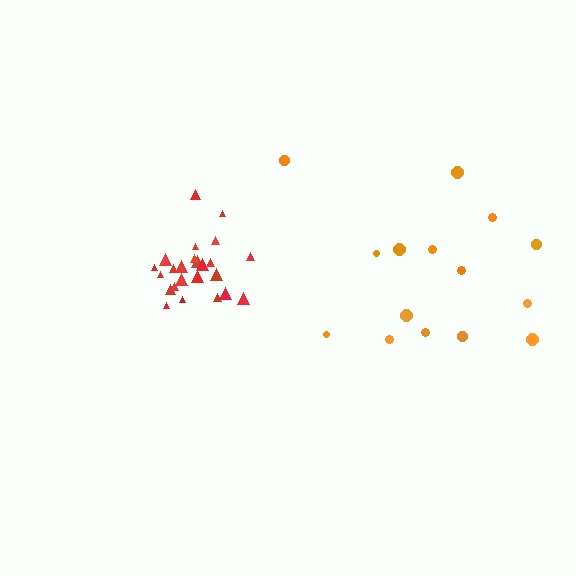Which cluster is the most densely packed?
Red.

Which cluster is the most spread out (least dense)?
Orange.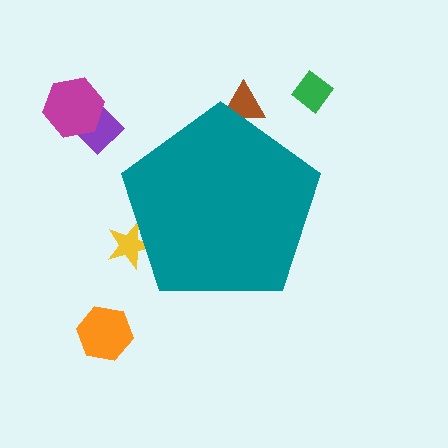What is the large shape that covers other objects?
A teal pentagon.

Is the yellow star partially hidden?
Yes, the yellow star is partially hidden behind the teal pentagon.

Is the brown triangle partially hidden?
Yes, the brown triangle is partially hidden behind the teal pentagon.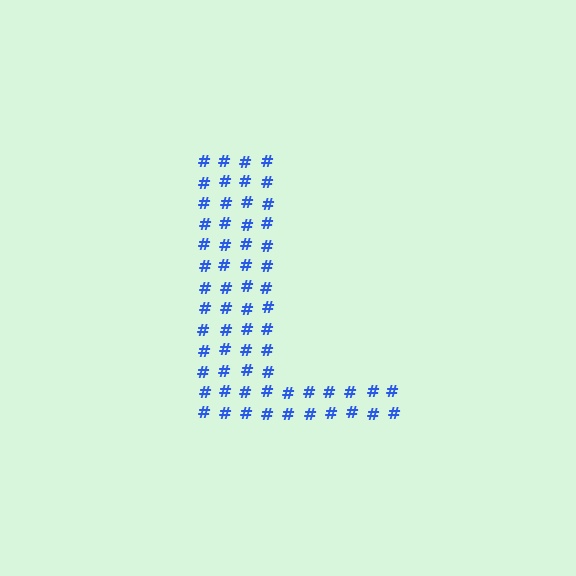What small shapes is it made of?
It is made of small hash symbols.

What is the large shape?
The large shape is the letter L.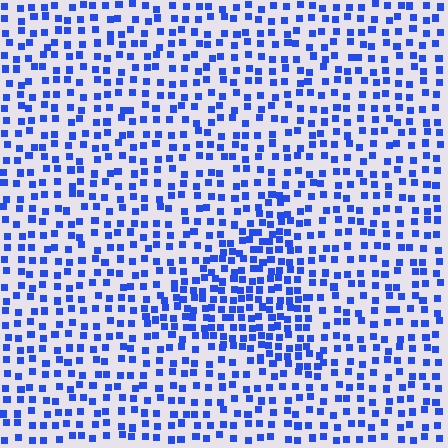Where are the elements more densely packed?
The elements are more densely packed inside the triangle boundary.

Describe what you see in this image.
The image contains small blue elements arranged at two different densities. A triangle-shaped region is visible where the elements are more densely packed than the surrounding area.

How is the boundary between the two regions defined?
The boundary is defined by a change in element density (approximately 1.8x ratio). All elements are the same color, size, and shape.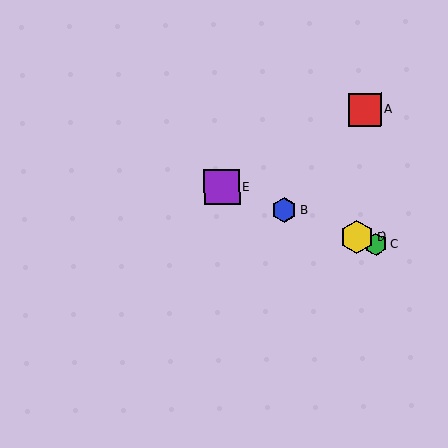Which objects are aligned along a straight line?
Objects B, C, D, E are aligned along a straight line.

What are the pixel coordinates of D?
Object D is at (357, 237).